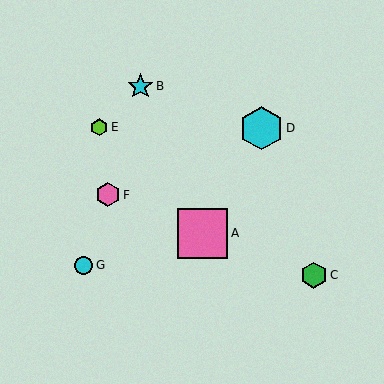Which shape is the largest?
The pink square (labeled A) is the largest.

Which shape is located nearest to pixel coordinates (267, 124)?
The cyan hexagon (labeled D) at (261, 128) is nearest to that location.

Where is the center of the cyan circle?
The center of the cyan circle is at (84, 265).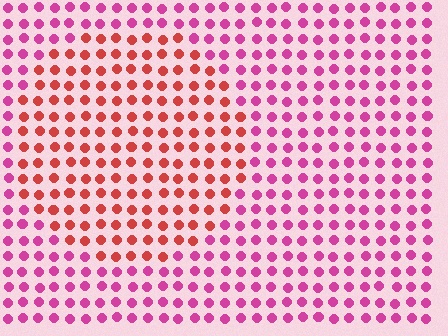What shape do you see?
I see a circle.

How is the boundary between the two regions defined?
The boundary is defined purely by a slight shift in hue (about 40 degrees). Spacing, size, and orientation are identical on both sides.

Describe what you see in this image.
The image is filled with small magenta elements in a uniform arrangement. A circle-shaped region is visible where the elements are tinted to a slightly different hue, forming a subtle color boundary.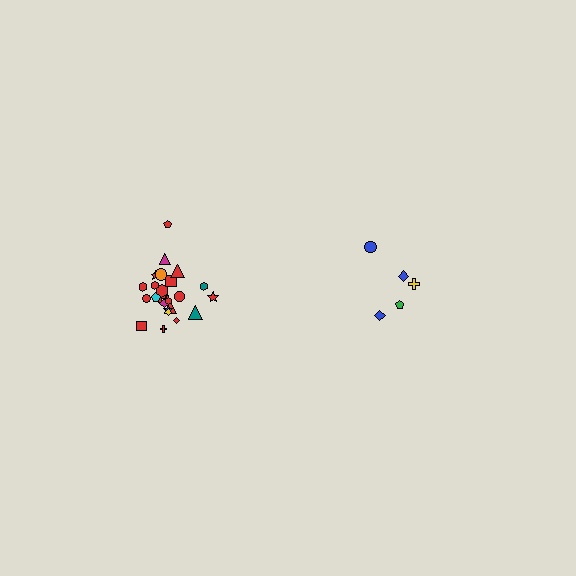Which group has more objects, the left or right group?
The left group.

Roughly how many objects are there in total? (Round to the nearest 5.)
Roughly 30 objects in total.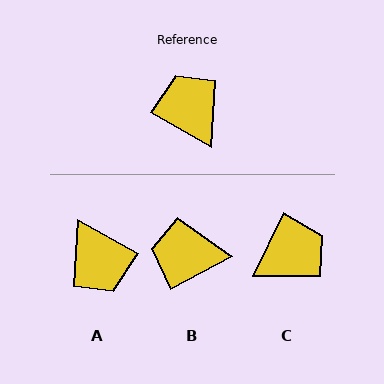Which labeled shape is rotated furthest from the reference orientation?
A, about 180 degrees away.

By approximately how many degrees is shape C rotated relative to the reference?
Approximately 86 degrees clockwise.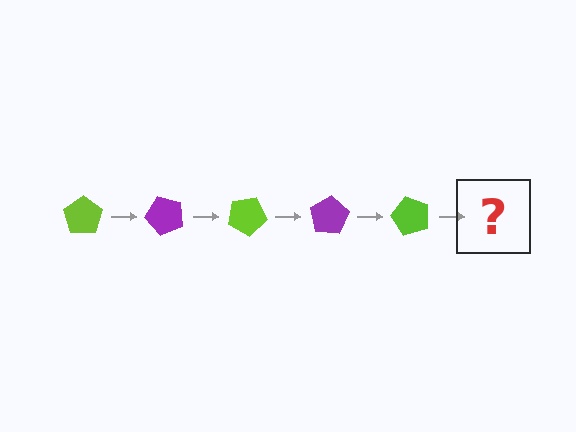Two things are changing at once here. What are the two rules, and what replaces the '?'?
The two rules are that it rotates 50 degrees each step and the color cycles through lime and purple. The '?' should be a purple pentagon, rotated 250 degrees from the start.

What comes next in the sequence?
The next element should be a purple pentagon, rotated 250 degrees from the start.